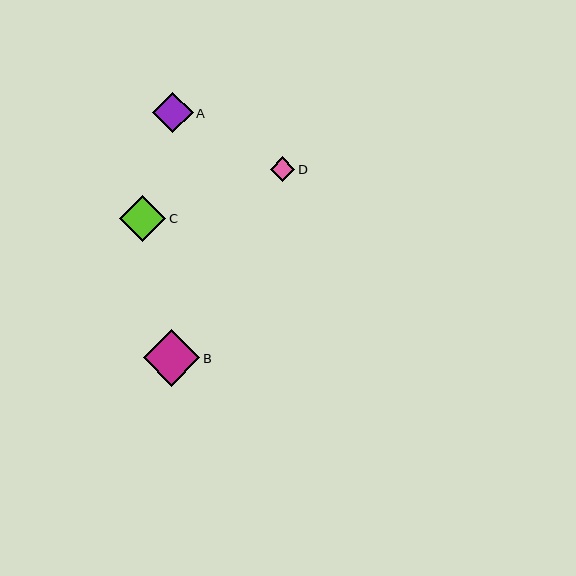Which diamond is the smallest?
Diamond D is the smallest with a size of approximately 25 pixels.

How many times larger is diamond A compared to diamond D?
Diamond A is approximately 1.6 times the size of diamond D.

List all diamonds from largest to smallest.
From largest to smallest: B, C, A, D.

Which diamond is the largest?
Diamond B is the largest with a size of approximately 56 pixels.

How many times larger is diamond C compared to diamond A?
Diamond C is approximately 1.2 times the size of diamond A.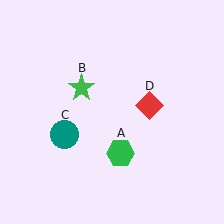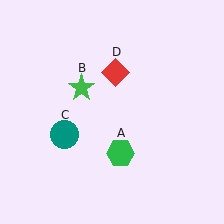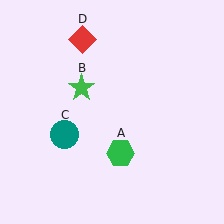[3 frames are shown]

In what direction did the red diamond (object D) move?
The red diamond (object D) moved up and to the left.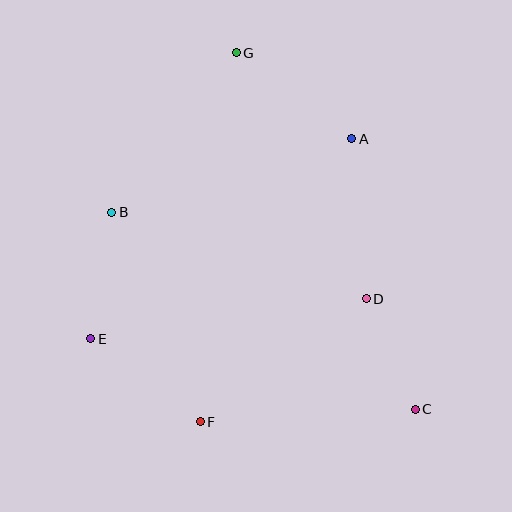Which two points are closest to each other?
Points C and D are closest to each other.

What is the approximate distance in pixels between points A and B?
The distance between A and B is approximately 251 pixels.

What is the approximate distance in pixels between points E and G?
The distance between E and G is approximately 321 pixels.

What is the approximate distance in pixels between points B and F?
The distance between B and F is approximately 227 pixels.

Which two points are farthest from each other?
Points C and G are farthest from each other.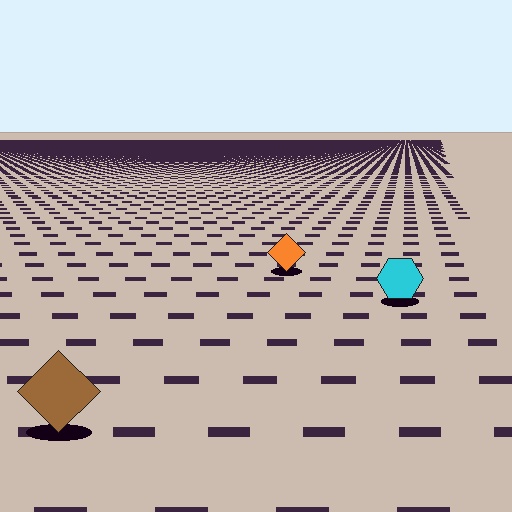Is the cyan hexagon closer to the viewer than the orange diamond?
Yes. The cyan hexagon is closer — you can tell from the texture gradient: the ground texture is coarser near it.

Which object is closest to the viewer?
The brown diamond is closest. The texture marks near it are larger and more spread out.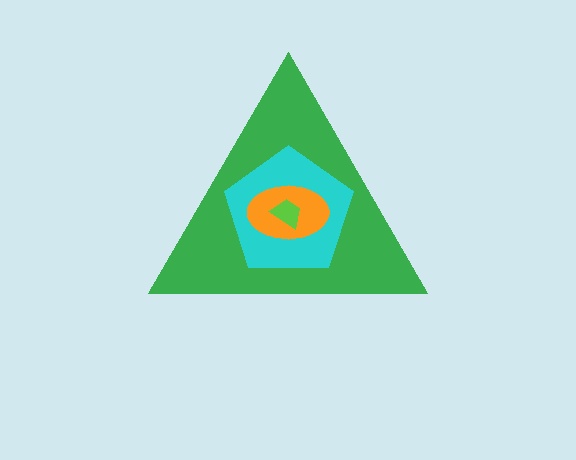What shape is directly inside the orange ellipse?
The lime trapezoid.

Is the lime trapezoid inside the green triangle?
Yes.